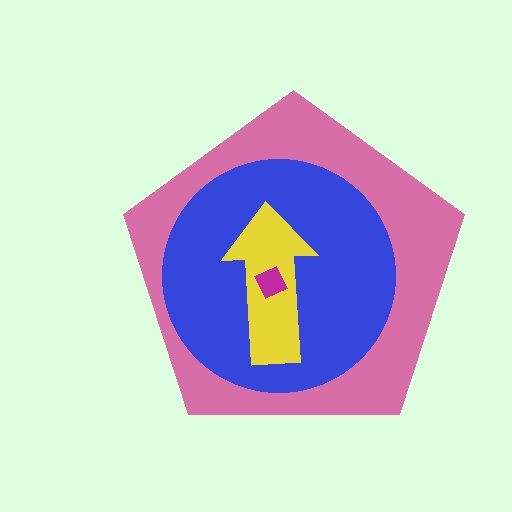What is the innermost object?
The magenta diamond.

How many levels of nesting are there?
4.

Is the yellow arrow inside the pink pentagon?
Yes.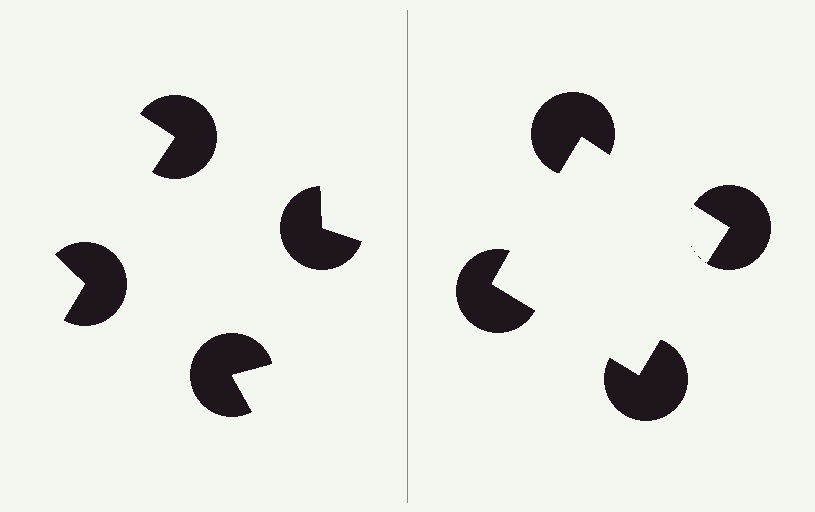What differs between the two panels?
The pac-man discs are positioned identically on both sides; only the wedge orientations differ. On the right they align to a square; on the left they are misaligned.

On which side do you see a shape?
An illusory square appears on the right side. On the left side the wedge cuts are rotated, so no coherent shape forms.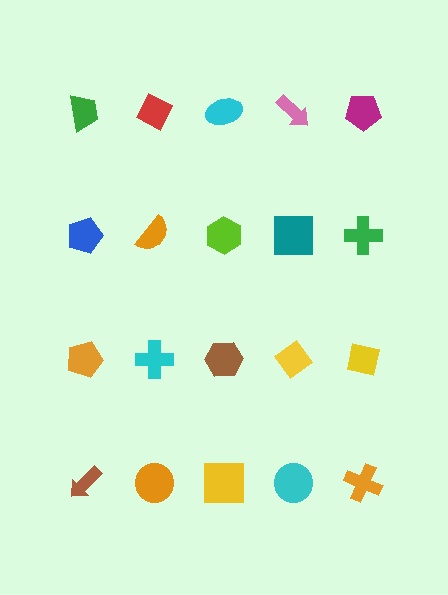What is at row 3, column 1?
An orange pentagon.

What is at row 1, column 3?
A cyan ellipse.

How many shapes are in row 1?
5 shapes.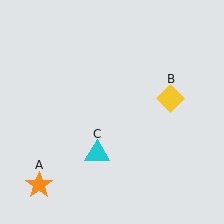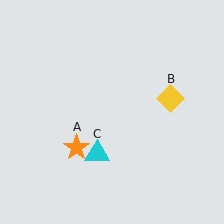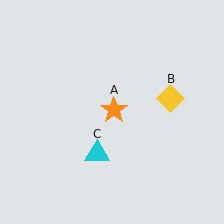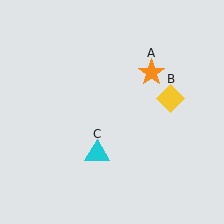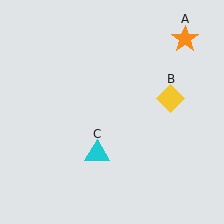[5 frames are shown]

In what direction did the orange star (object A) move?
The orange star (object A) moved up and to the right.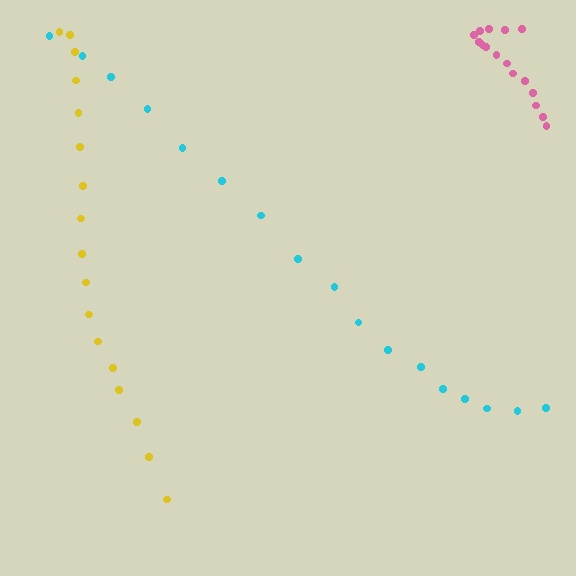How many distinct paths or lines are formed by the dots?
There are 3 distinct paths.